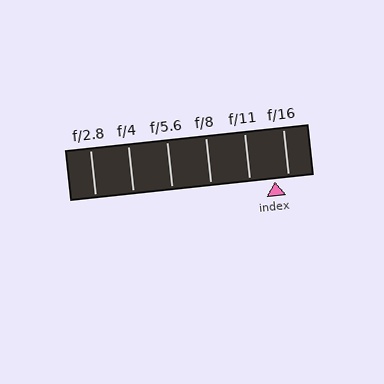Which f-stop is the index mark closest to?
The index mark is closest to f/16.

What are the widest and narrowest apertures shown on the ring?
The widest aperture shown is f/2.8 and the narrowest is f/16.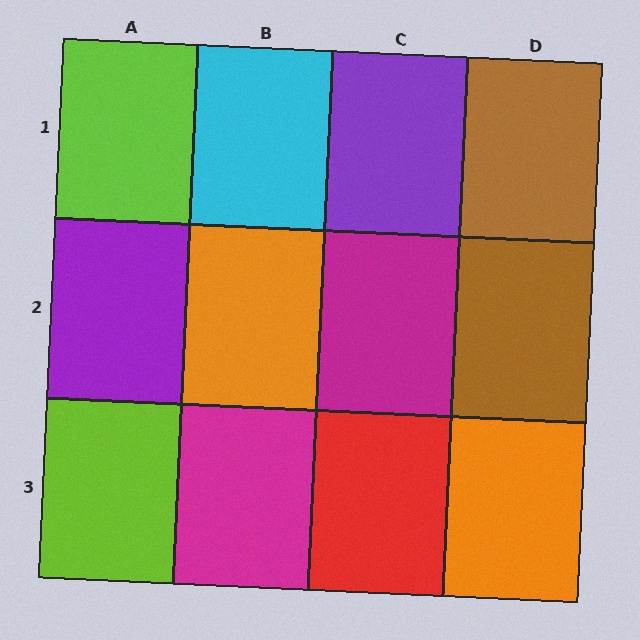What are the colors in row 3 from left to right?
Lime, magenta, red, orange.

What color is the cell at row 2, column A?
Purple.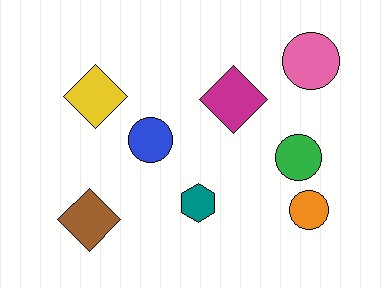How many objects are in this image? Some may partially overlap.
There are 8 objects.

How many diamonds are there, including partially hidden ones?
There are 3 diamonds.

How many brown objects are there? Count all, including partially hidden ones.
There is 1 brown object.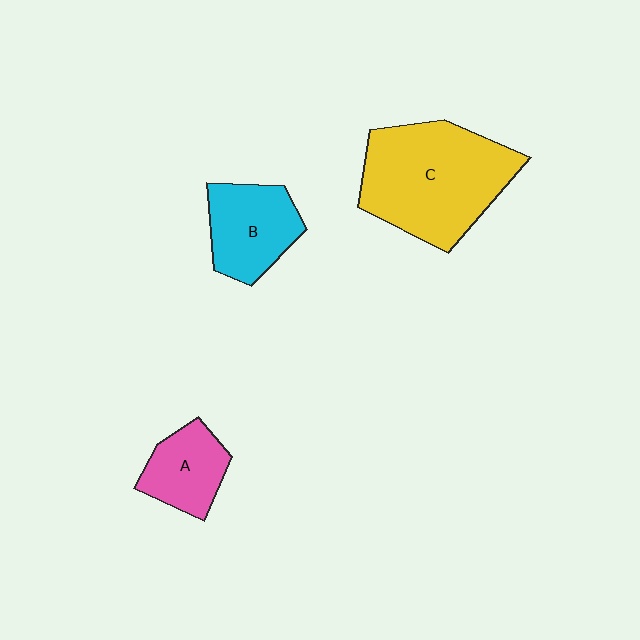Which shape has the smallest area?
Shape A (pink).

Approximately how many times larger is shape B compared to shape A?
Approximately 1.3 times.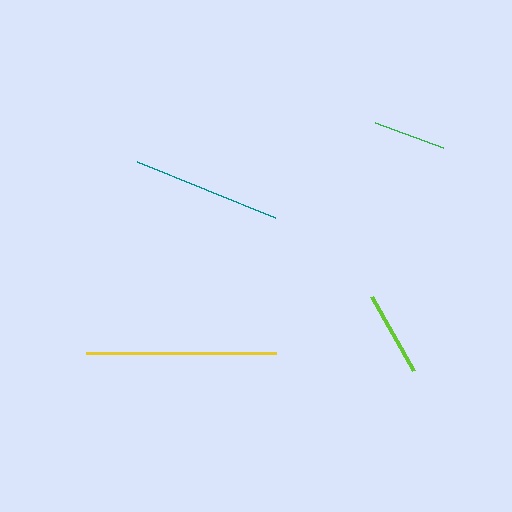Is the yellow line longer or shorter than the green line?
The yellow line is longer than the green line.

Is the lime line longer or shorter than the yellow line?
The yellow line is longer than the lime line.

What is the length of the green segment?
The green segment is approximately 73 pixels long.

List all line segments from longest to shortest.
From longest to shortest: yellow, teal, lime, green.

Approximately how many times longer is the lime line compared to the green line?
The lime line is approximately 1.2 times the length of the green line.